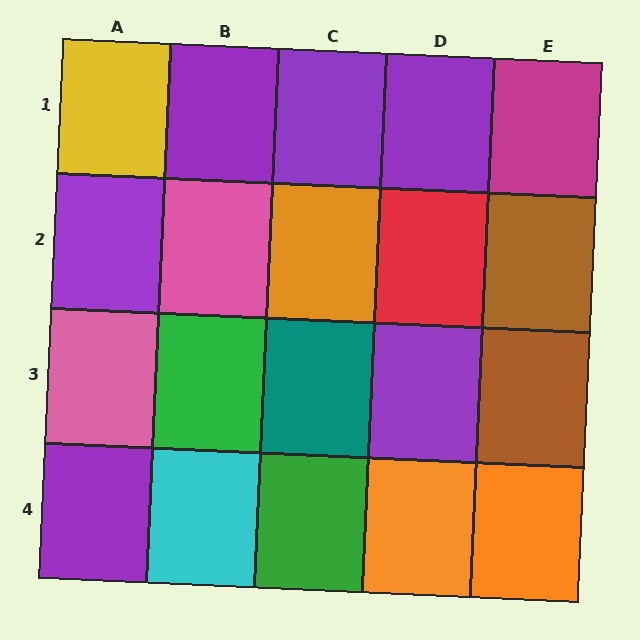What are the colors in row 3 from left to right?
Pink, green, teal, purple, brown.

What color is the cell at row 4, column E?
Orange.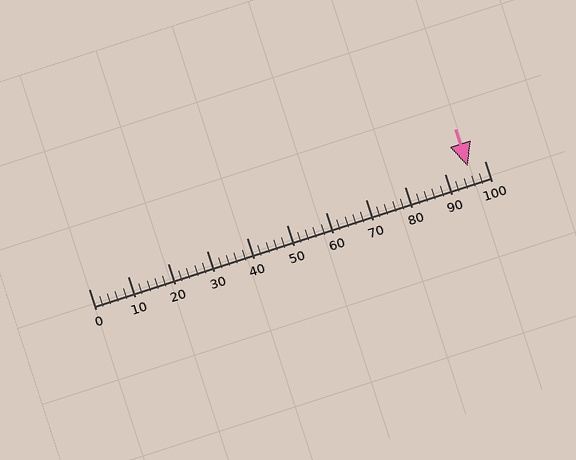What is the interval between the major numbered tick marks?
The major tick marks are spaced 10 units apart.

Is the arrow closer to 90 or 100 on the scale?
The arrow is closer to 100.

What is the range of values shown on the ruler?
The ruler shows values from 0 to 100.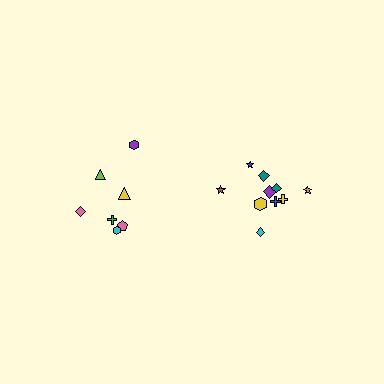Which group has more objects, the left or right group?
The right group.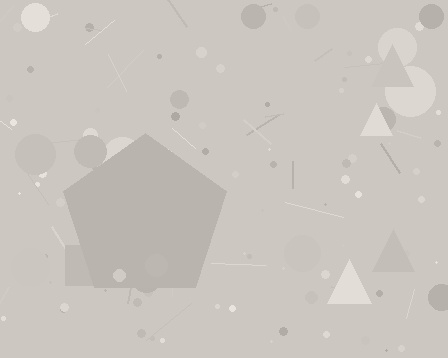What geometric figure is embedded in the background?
A pentagon is embedded in the background.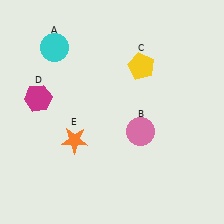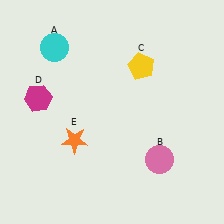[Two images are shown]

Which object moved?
The pink circle (B) moved down.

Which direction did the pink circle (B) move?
The pink circle (B) moved down.